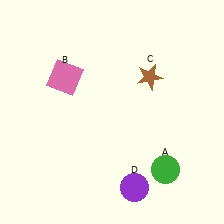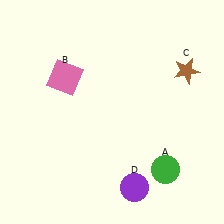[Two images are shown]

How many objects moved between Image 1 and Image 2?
1 object moved between the two images.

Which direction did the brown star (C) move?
The brown star (C) moved right.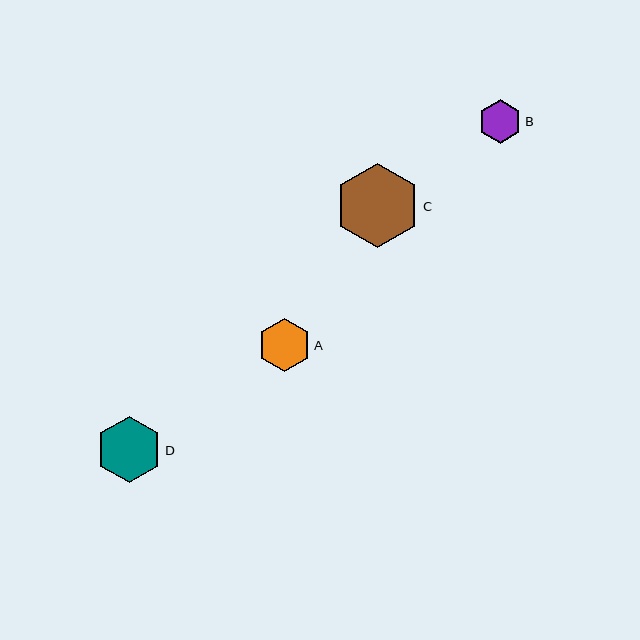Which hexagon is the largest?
Hexagon C is the largest with a size of approximately 84 pixels.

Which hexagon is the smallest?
Hexagon B is the smallest with a size of approximately 43 pixels.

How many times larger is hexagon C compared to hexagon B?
Hexagon C is approximately 2.0 times the size of hexagon B.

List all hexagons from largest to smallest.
From largest to smallest: C, D, A, B.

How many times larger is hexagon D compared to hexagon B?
Hexagon D is approximately 1.5 times the size of hexagon B.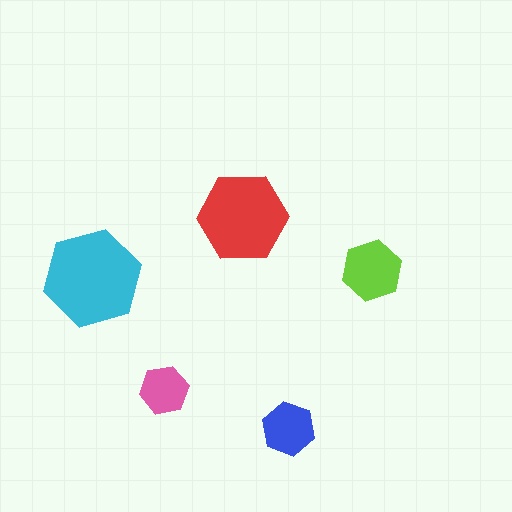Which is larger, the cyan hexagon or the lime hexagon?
The cyan one.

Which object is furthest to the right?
The lime hexagon is rightmost.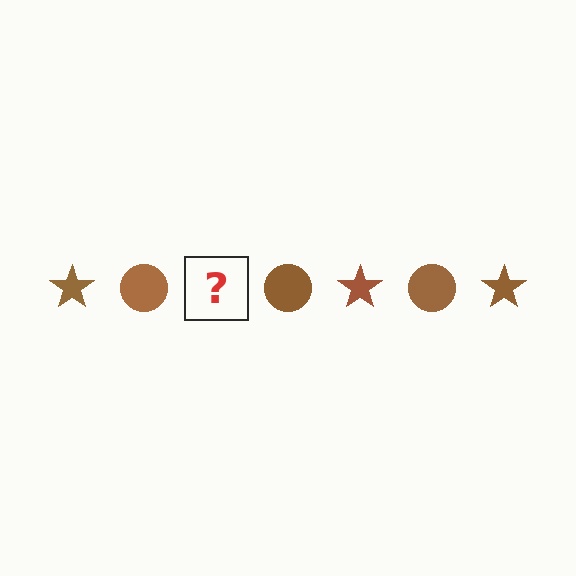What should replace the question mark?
The question mark should be replaced with a brown star.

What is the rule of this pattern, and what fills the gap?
The rule is that the pattern cycles through star, circle shapes in brown. The gap should be filled with a brown star.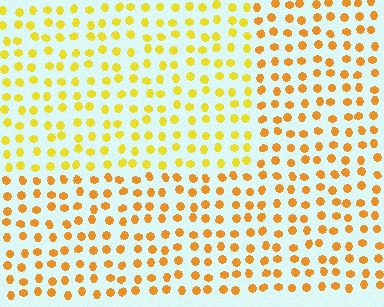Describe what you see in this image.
The image is filled with small orange elements in a uniform arrangement. A rectangle-shaped region is visible where the elements are tinted to a slightly different hue, forming a subtle color boundary.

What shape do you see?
I see a rectangle.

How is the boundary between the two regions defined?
The boundary is defined purely by a slight shift in hue (about 24 degrees). Spacing, size, and orientation are identical on both sides.